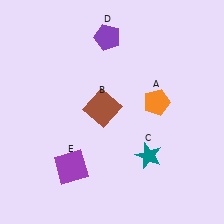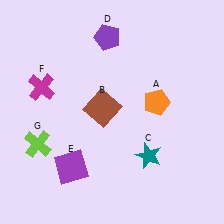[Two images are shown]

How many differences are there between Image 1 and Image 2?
There are 2 differences between the two images.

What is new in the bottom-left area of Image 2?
A lime cross (G) was added in the bottom-left area of Image 2.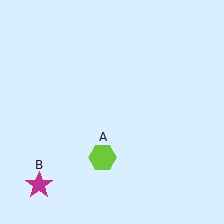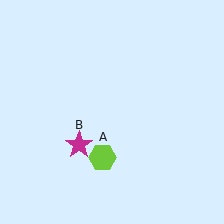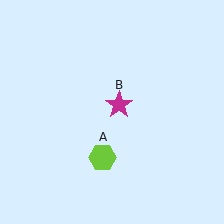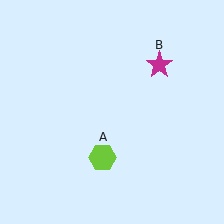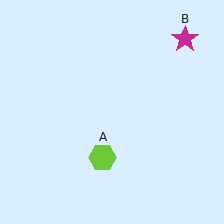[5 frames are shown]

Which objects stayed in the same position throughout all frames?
Lime hexagon (object A) remained stationary.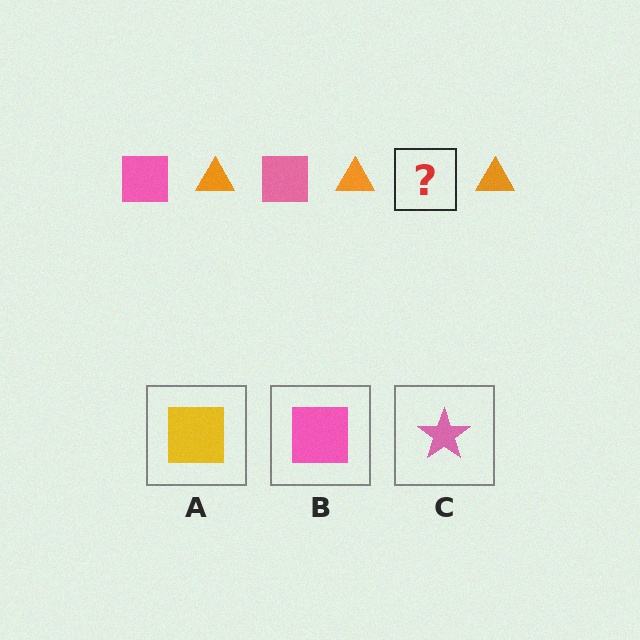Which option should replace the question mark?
Option B.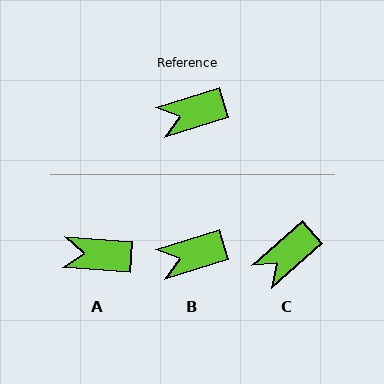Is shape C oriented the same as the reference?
No, it is off by about 24 degrees.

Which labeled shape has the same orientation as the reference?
B.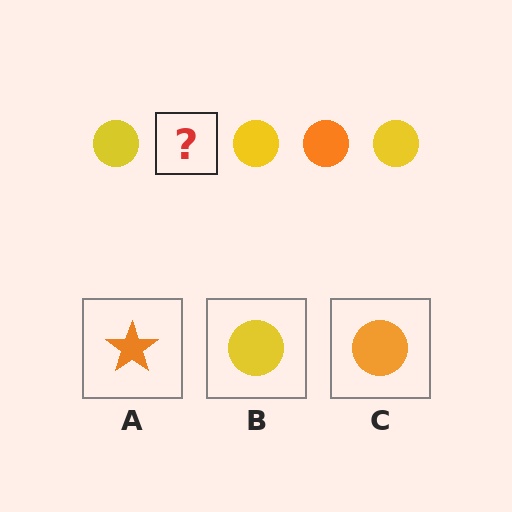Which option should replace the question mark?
Option C.